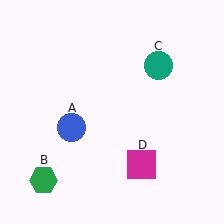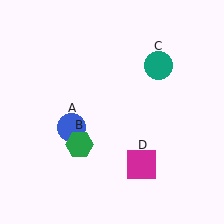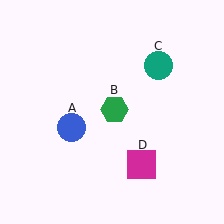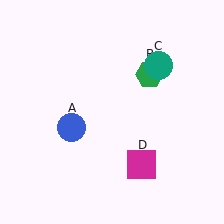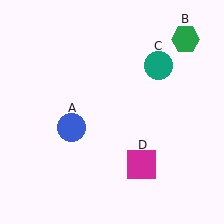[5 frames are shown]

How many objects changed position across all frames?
1 object changed position: green hexagon (object B).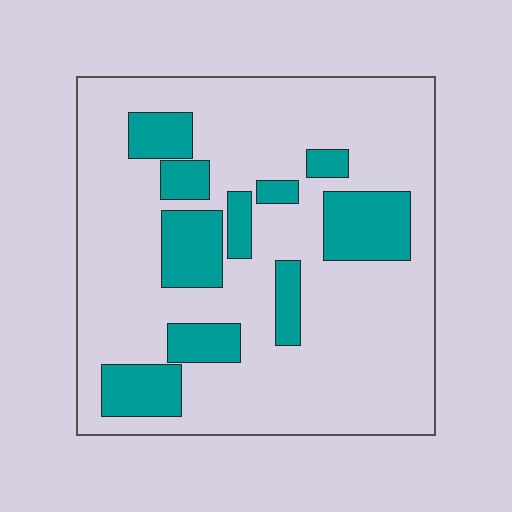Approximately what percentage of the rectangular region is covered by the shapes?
Approximately 25%.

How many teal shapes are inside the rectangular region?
10.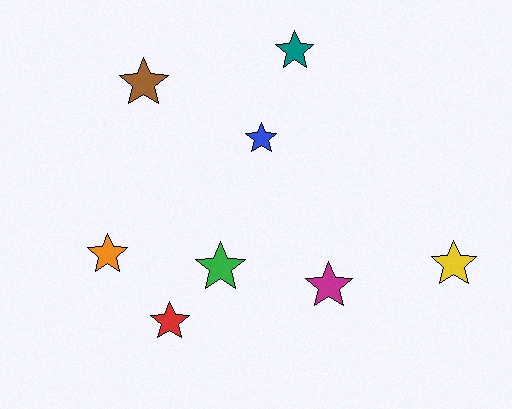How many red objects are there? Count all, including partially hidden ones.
There is 1 red object.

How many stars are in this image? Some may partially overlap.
There are 8 stars.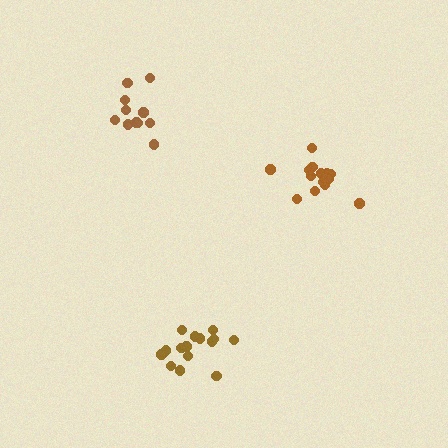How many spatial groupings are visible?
There are 3 spatial groupings.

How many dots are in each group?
Group 1: 11 dots, Group 2: 15 dots, Group 3: 15 dots (41 total).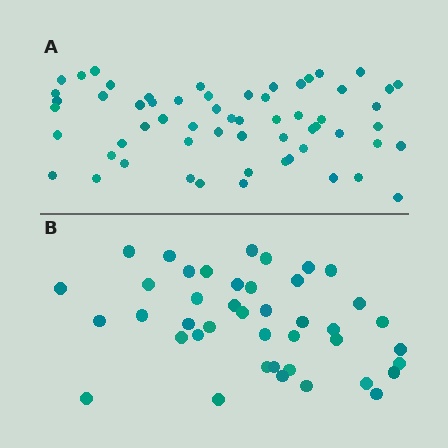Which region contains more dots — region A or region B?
Region A (the top region) has more dots.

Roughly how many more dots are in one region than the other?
Region A has approximately 20 more dots than region B.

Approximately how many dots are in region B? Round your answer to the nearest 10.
About 40 dots. (The exact count is 42, which rounds to 40.)